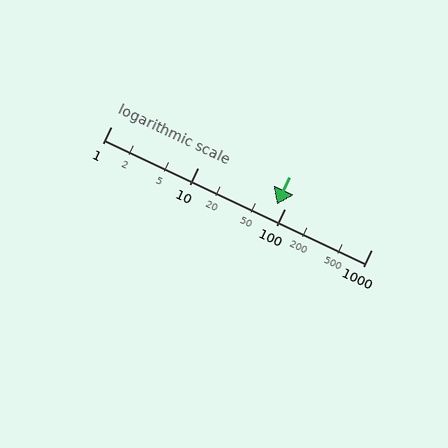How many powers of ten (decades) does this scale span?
The scale spans 3 decades, from 1 to 1000.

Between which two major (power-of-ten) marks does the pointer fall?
The pointer is between 10 and 100.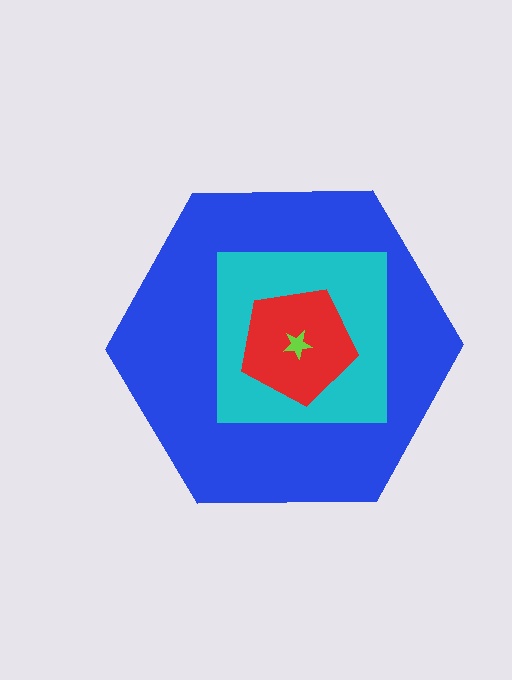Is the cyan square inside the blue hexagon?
Yes.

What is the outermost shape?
The blue hexagon.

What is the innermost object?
The lime star.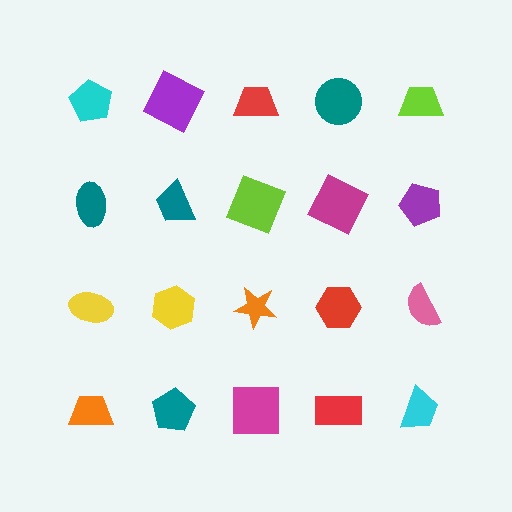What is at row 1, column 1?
A cyan pentagon.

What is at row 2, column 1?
A teal ellipse.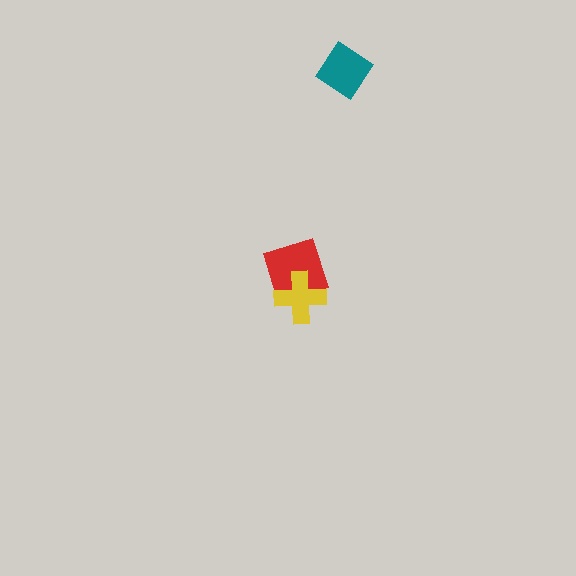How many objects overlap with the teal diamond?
0 objects overlap with the teal diamond.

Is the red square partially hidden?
Yes, it is partially covered by another shape.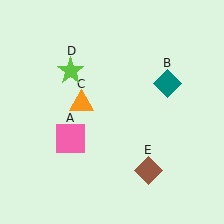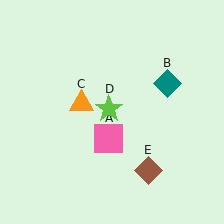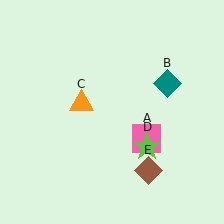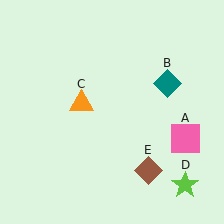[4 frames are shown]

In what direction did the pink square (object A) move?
The pink square (object A) moved right.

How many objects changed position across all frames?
2 objects changed position: pink square (object A), lime star (object D).